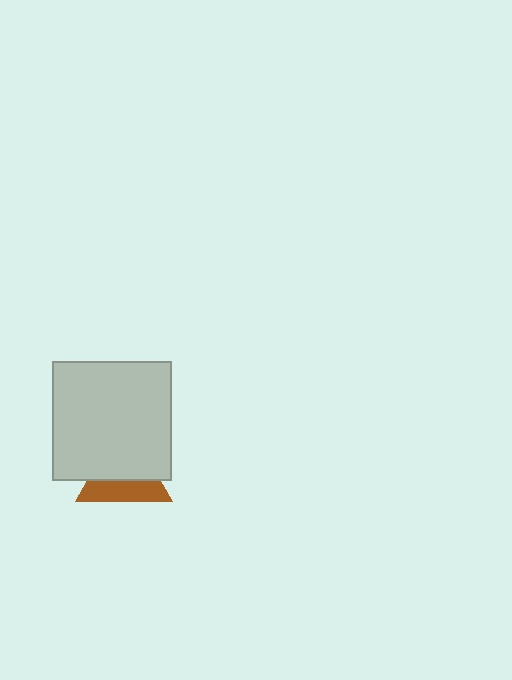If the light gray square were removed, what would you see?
You would see the complete brown triangle.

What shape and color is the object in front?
The object in front is a light gray square.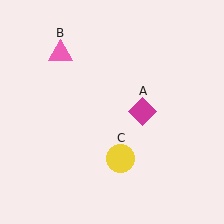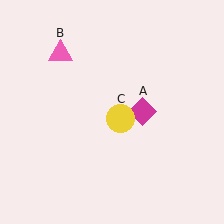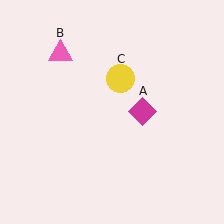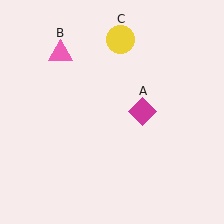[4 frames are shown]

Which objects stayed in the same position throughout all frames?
Magenta diamond (object A) and pink triangle (object B) remained stationary.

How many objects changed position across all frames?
1 object changed position: yellow circle (object C).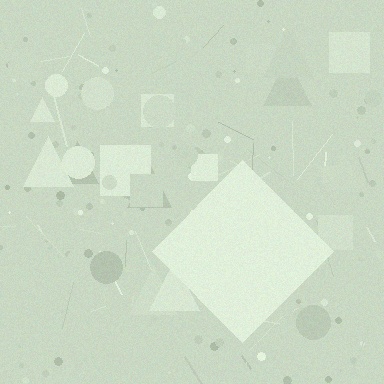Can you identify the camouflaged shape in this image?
The camouflaged shape is a diamond.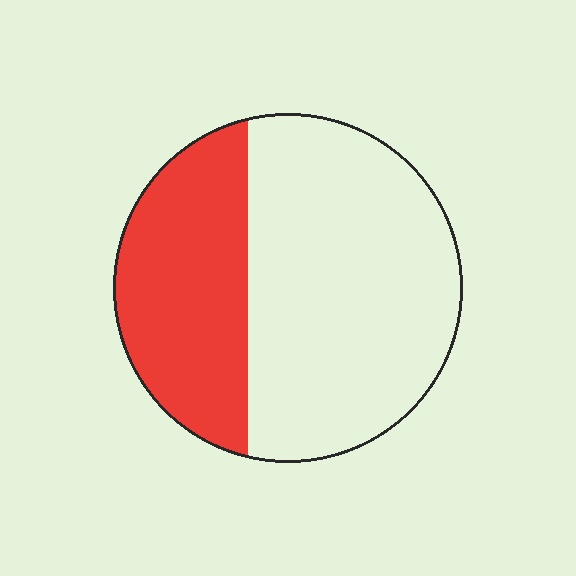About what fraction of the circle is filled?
About three eighths (3/8).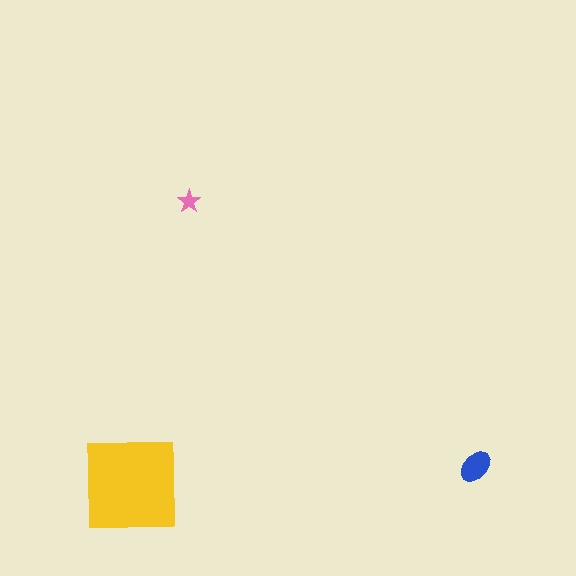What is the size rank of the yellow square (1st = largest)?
1st.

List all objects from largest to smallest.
The yellow square, the blue ellipse, the pink star.